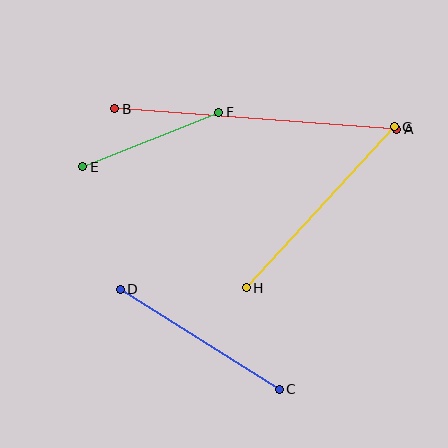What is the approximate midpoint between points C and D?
The midpoint is at approximately (200, 339) pixels.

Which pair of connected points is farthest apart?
Points A and B are farthest apart.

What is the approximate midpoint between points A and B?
The midpoint is at approximately (256, 119) pixels.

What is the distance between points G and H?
The distance is approximately 219 pixels.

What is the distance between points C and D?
The distance is approximately 188 pixels.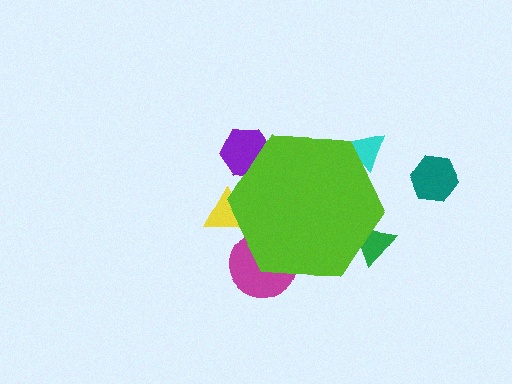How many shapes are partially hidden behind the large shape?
5 shapes are partially hidden.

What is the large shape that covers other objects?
A lime hexagon.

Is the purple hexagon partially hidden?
Yes, the purple hexagon is partially hidden behind the lime hexagon.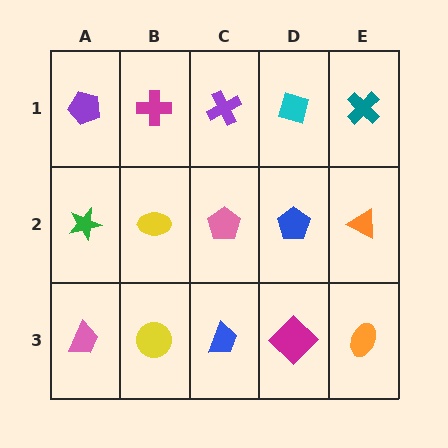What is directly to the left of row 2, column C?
A yellow ellipse.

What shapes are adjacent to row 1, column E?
An orange triangle (row 2, column E), a cyan diamond (row 1, column D).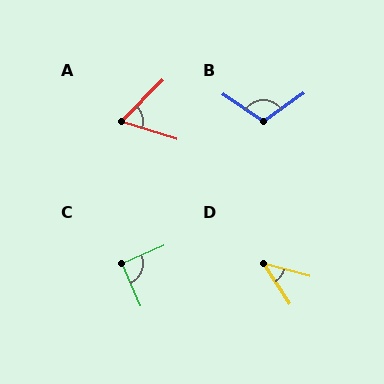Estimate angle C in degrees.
Approximately 90 degrees.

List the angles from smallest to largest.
D (42°), A (63°), C (90°), B (110°).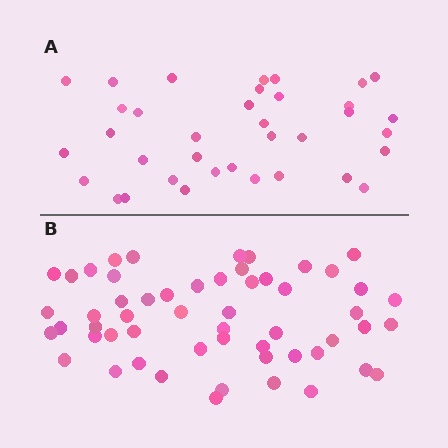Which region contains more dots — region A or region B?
Region B (the bottom region) has more dots.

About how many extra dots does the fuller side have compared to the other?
Region B has approximately 20 more dots than region A.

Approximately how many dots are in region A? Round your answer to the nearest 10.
About 40 dots. (The exact count is 36, which rounds to 40.)